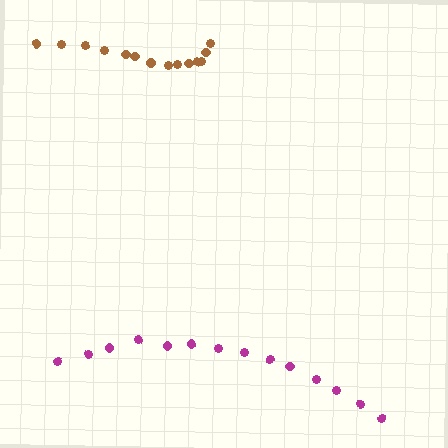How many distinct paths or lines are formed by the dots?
There are 2 distinct paths.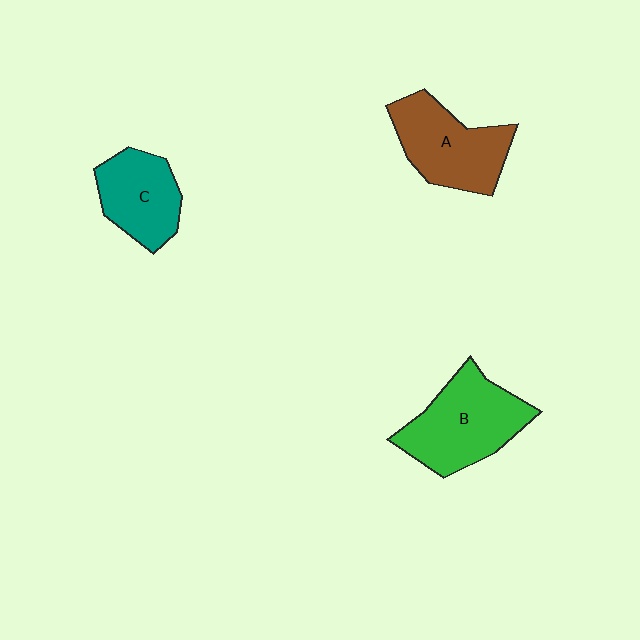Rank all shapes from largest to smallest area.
From largest to smallest: B (green), A (brown), C (teal).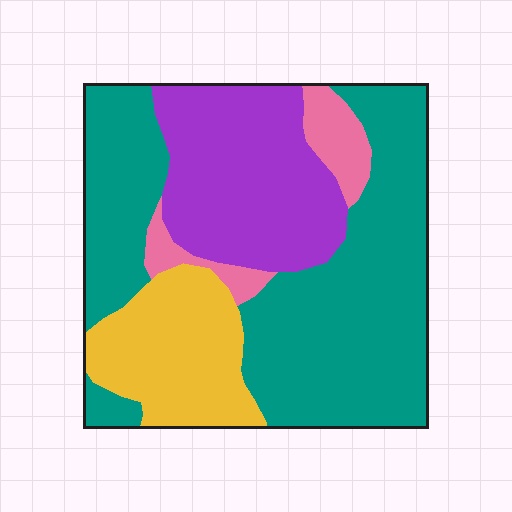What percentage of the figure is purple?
Purple takes up about one quarter (1/4) of the figure.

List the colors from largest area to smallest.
From largest to smallest: teal, purple, yellow, pink.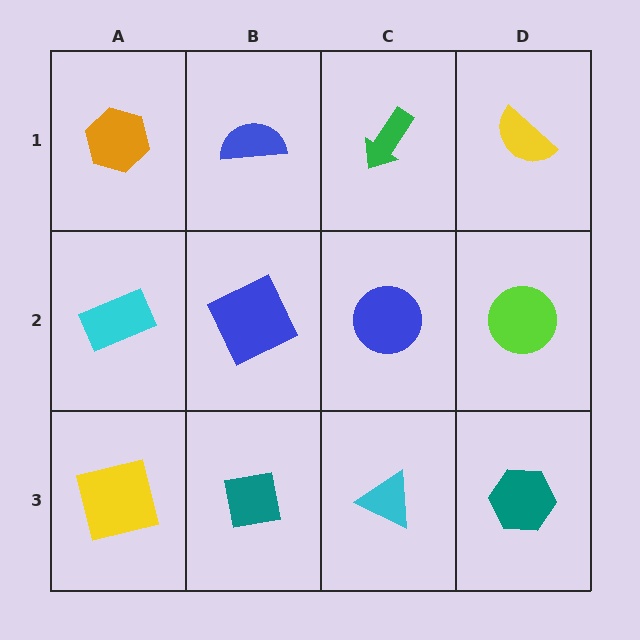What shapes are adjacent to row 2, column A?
An orange hexagon (row 1, column A), a yellow square (row 3, column A), a blue square (row 2, column B).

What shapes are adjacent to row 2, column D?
A yellow semicircle (row 1, column D), a teal hexagon (row 3, column D), a blue circle (row 2, column C).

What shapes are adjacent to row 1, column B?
A blue square (row 2, column B), an orange hexagon (row 1, column A), a green arrow (row 1, column C).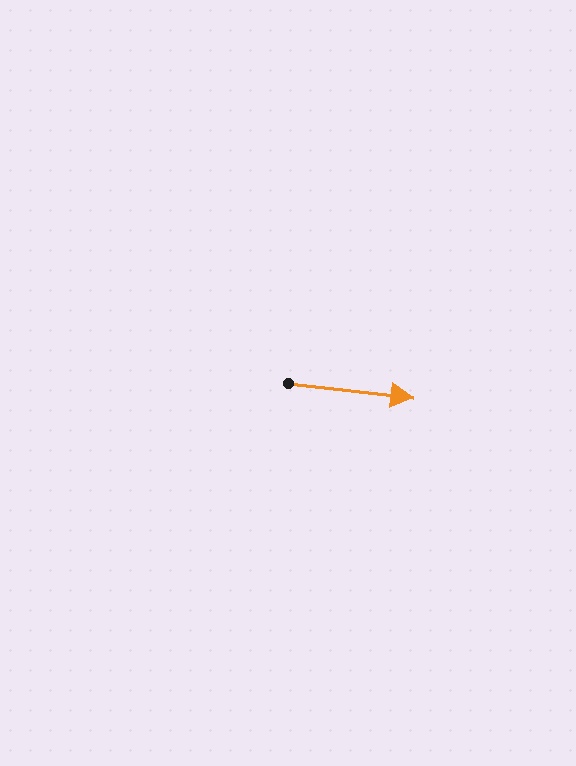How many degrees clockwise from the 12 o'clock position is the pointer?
Approximately 97 degrees.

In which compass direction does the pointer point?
East.